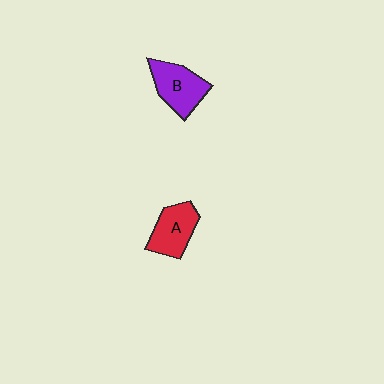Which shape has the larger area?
Shape B (purple).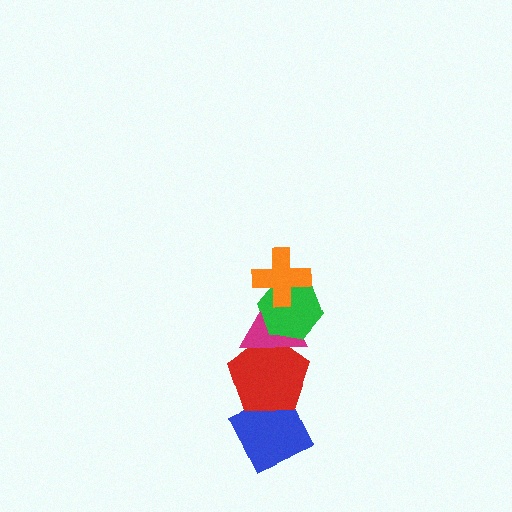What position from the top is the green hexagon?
The green hexagon is 2nd from the top.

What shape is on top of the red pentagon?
The magenta triangle is on top of the red pentagon.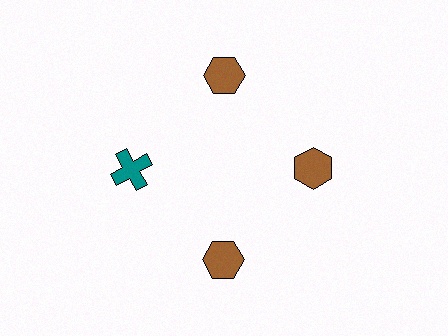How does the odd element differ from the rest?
It differs in both color (teal instead of brown) and shape (cross instead of hexagon).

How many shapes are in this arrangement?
There are 4 shapes arranged in a ring pattern.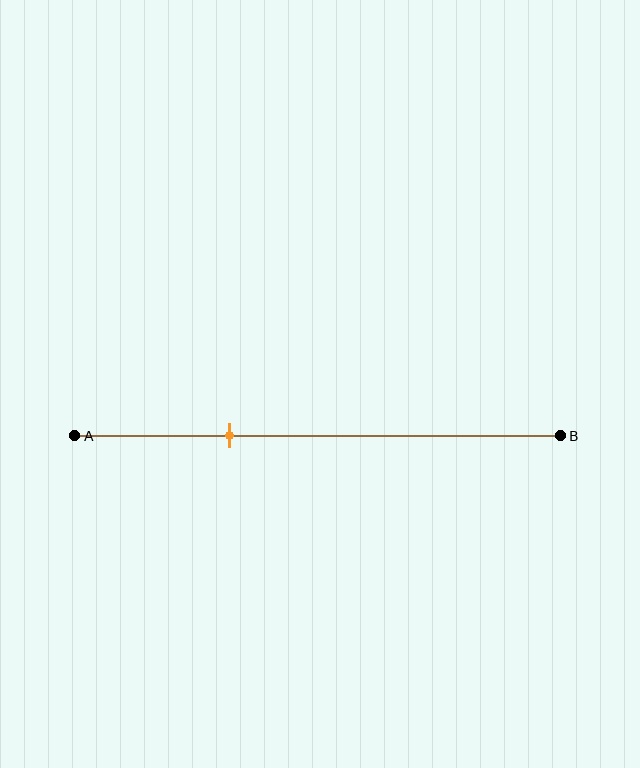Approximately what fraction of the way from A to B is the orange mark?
The orange mark is approximately 30% of the way from A to B.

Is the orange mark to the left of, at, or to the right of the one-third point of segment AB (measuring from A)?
The orange mark is approximately at the one-third point of segment AB.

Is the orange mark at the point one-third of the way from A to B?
Yes, the mark is approximately at the one-third point.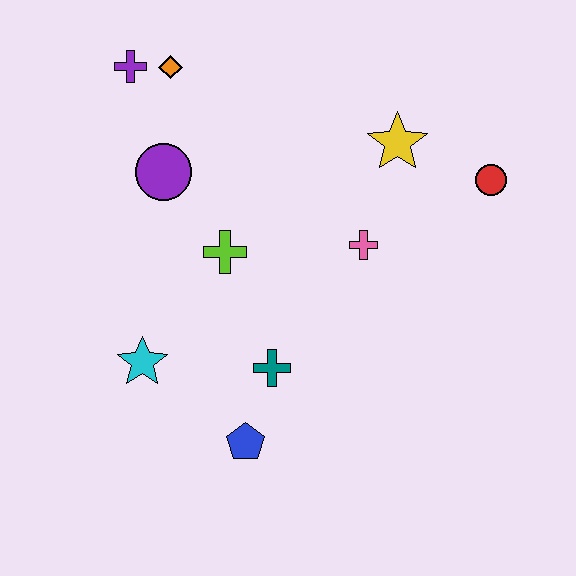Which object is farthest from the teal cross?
The purple cross is farthest from the teal cross.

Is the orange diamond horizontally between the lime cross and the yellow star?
No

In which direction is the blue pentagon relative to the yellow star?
The blue pentagon is below the yellow star.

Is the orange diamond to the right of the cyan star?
Yes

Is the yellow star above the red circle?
Yes